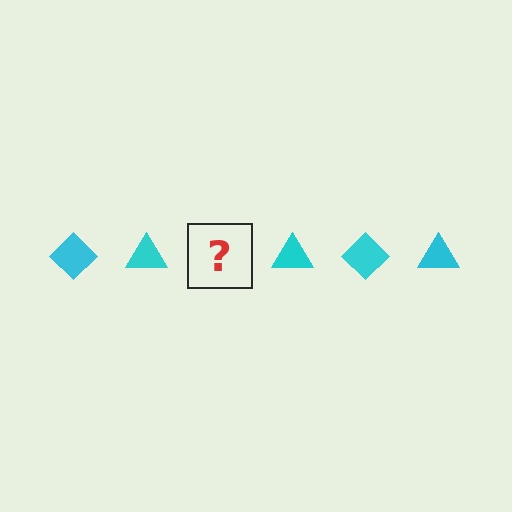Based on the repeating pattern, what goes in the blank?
The blank should be a cyan diamond.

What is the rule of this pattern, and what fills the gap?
The rule is that the pattern cycles through diamond, triangle shapes in cyan. The gap should be filled with a cyan diamond.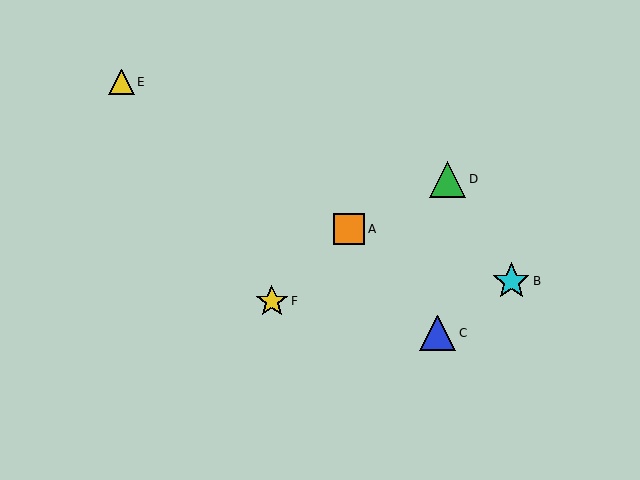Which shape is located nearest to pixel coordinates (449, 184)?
The green triangle (labeled D) at (448, 179) is nearest to that location.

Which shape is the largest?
The cyan star (labeled B) is the largest.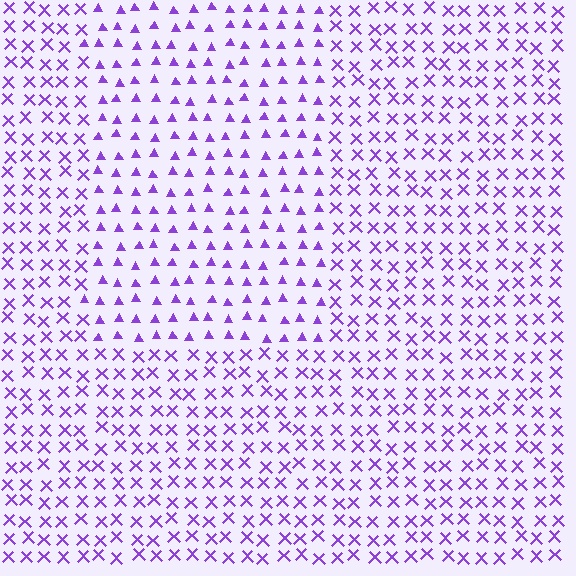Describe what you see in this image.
The image is filled with small purple elements arranged in a uniform grid. A rectangle-shaped region contains triangles, while the surrounding area contains X marks. The boundary is defined purely by the change in element shape.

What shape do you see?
I see a rectangle.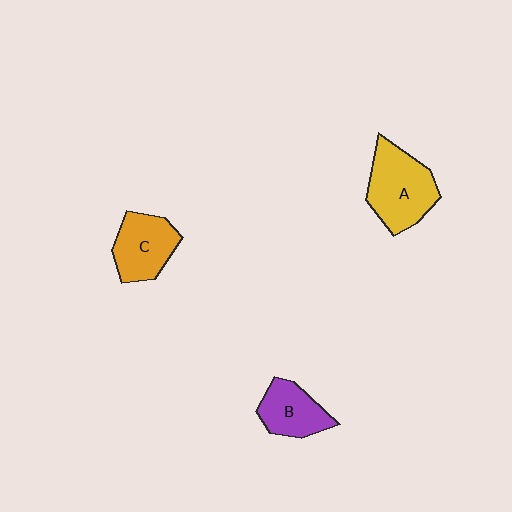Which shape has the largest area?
Shape A (yellow).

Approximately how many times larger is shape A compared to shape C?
Approximately 1.3 times.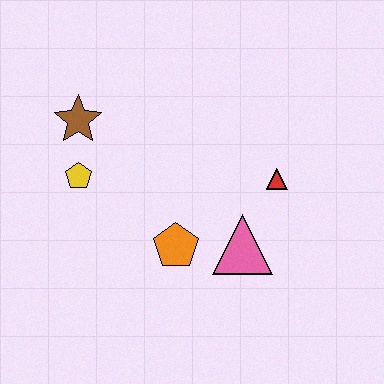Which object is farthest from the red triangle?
The brown star is farthest from the red triangle.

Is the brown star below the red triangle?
No